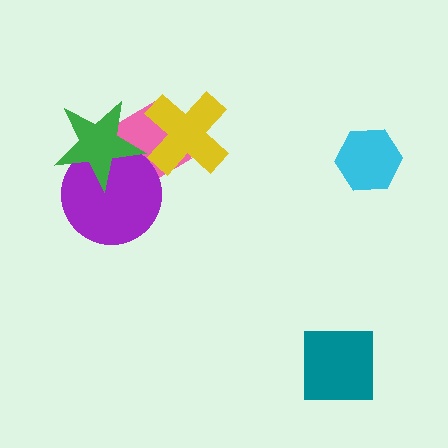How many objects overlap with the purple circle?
2 objects overlap with the purple circle.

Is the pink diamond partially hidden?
Yes, it is partially covered by another shape.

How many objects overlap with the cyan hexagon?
0 objects overlap with the cyan hexagon.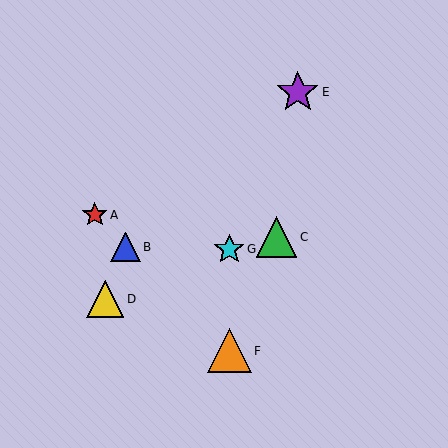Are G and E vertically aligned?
No, G is at x≈229 and E is at x≈298.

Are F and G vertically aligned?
Yes, both are at x≈229.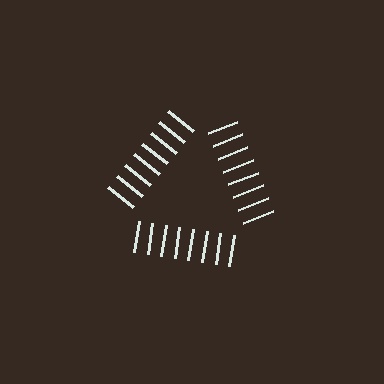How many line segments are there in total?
24 — 8 along each of the 3 edges.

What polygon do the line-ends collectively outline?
An illusory triangle — the line segments terminate on its edges but no continuous stroke is drawn.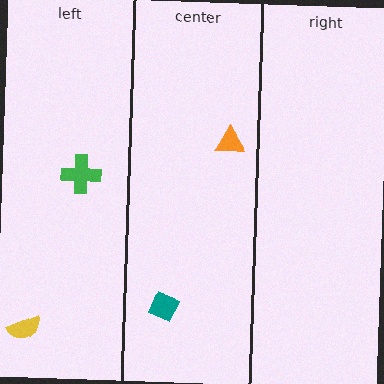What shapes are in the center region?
The orange triangle, the teal diamond.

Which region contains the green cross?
The left region.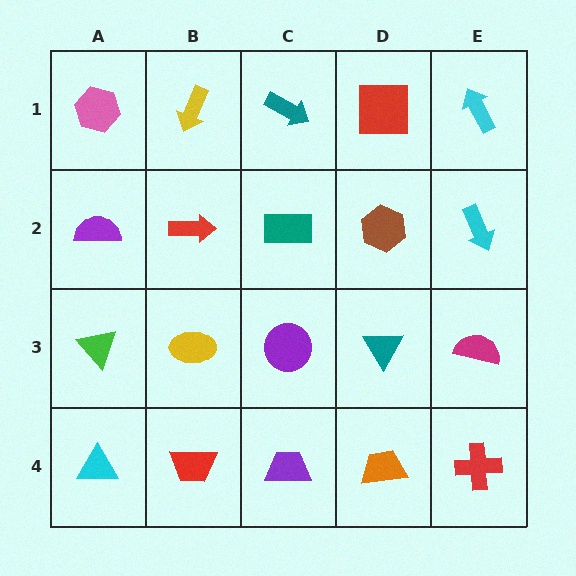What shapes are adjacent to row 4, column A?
A green triangle (row 3, column A), a red trapezoid (row 4, column B).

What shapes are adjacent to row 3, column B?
A red arrow (row 2, column B), a red trapezoid (row 4, column B), a green triangle (row 3, column A), a purple circle (row 3, column C).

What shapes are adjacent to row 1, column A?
A purple semicircle (row 2, column A), a yellow arrow (row 1, column B).